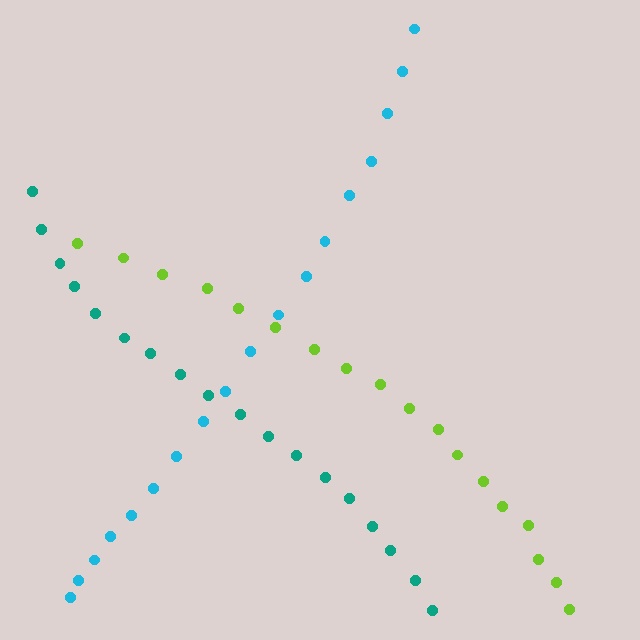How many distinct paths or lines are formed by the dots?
There are 3 distinct paths.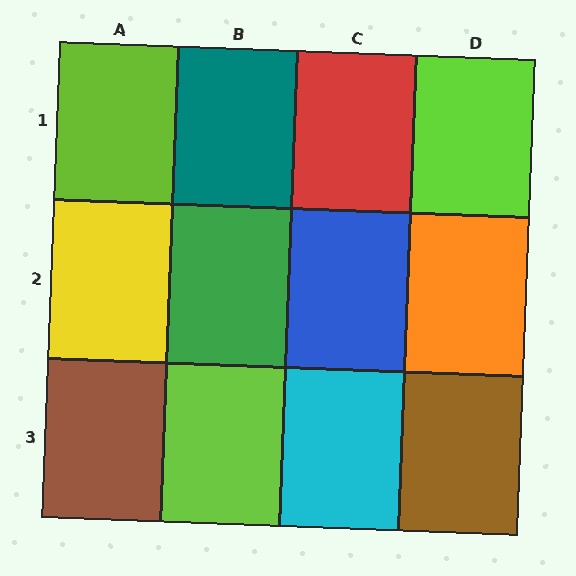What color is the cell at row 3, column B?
Lime.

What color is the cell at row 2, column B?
Green.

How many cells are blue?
1 cell is blue.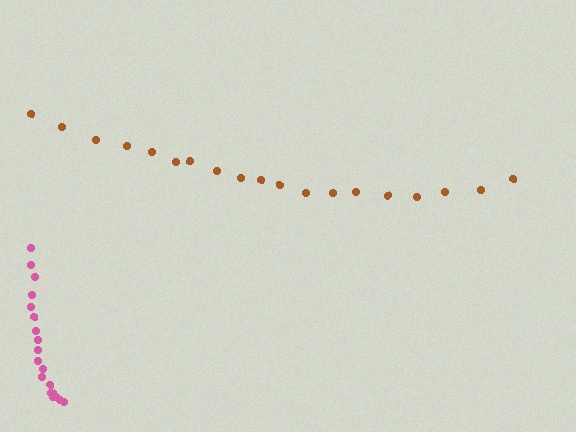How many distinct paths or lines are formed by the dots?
There are 2 distinct paths.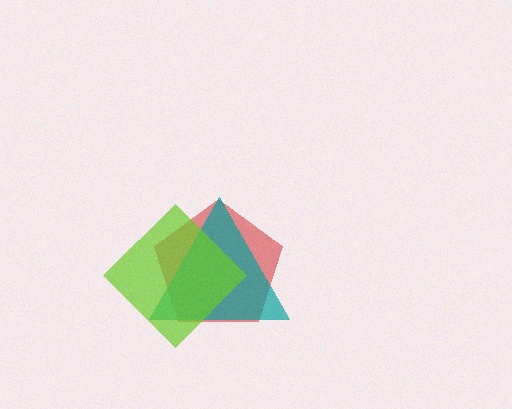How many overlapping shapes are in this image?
There are 3 overlapping shapes in the image.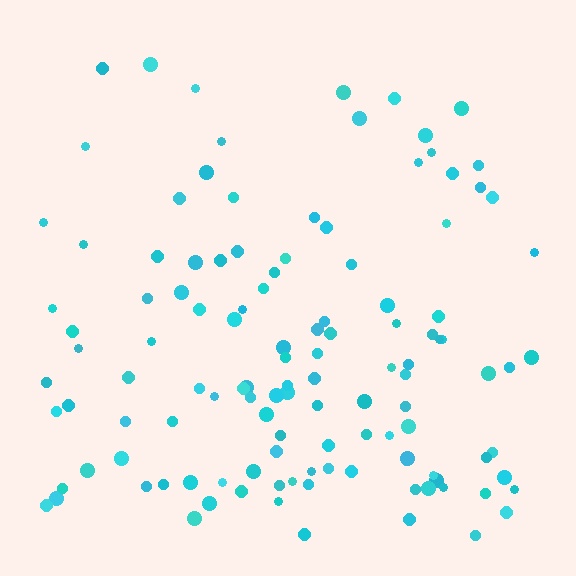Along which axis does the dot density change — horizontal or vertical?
Vertical.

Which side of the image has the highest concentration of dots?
The bottom.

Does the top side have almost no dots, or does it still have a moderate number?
Still a moderate number, just noticeably fewer than the bottom.